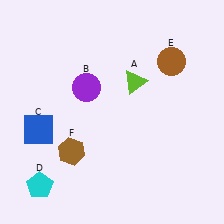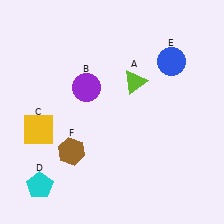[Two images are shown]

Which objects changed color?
C changed from blue to yellow. E changed from brown to blue.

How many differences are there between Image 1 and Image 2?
There are 2 differences between the two images.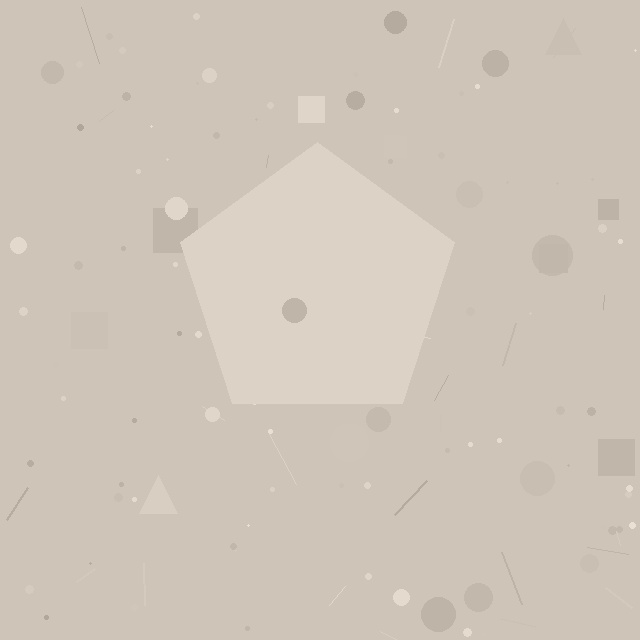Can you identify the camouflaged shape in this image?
The camouflaged shape is a pentagon.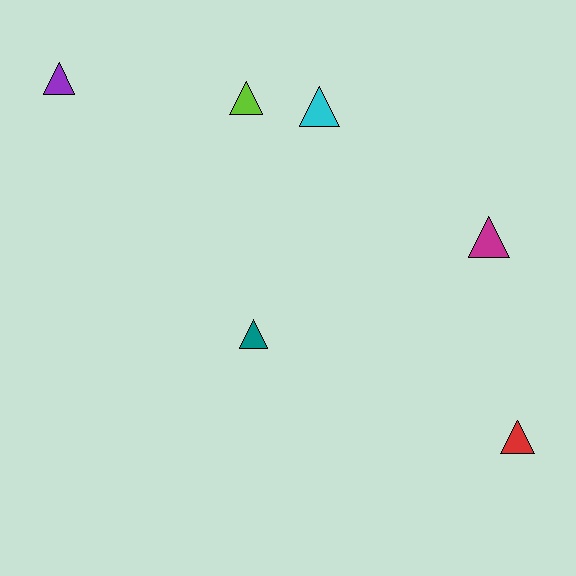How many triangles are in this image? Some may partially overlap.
There are 6 triangles.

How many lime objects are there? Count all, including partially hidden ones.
There is 1 lime object.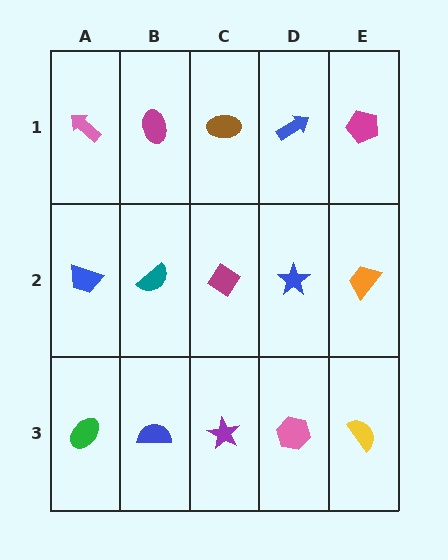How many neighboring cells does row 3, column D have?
3.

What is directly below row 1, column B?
A teal semicircle.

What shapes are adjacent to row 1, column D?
A blue star (row 2, column D), a brown ellipse (row 1, column C), a magenta pentagon (row 1, column E).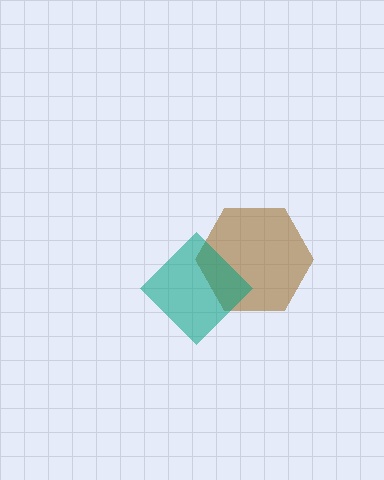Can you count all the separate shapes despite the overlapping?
Yes, there are 2 separate shapes.